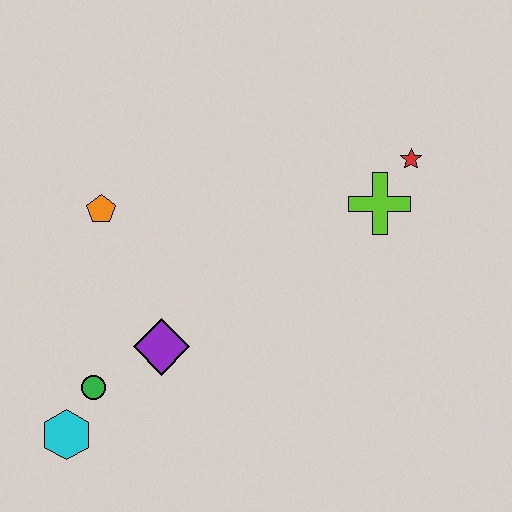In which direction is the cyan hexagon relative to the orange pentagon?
The cyan hexagon is below the orange pentagon.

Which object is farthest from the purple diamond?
The red star is farthest from the purple diamond.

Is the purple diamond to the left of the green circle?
No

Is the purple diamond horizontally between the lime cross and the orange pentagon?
Yes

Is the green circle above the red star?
No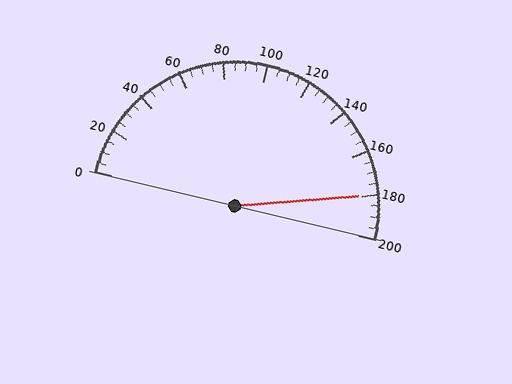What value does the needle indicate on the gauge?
The needle indicates approximately 180.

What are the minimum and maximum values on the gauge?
The gauge ranges from 0 to 200.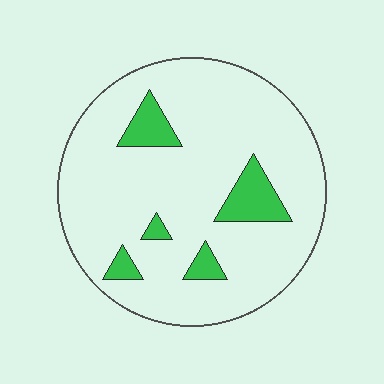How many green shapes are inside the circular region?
5.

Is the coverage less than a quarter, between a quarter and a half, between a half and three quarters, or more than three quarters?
Less than a quarter.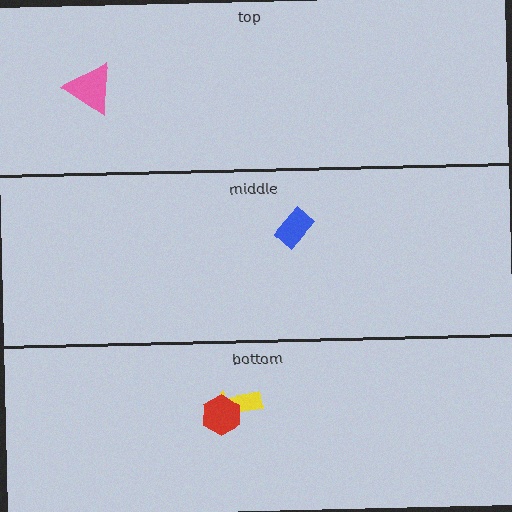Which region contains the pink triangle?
The top region.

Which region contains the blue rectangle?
The middle region.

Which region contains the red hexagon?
The bottom region.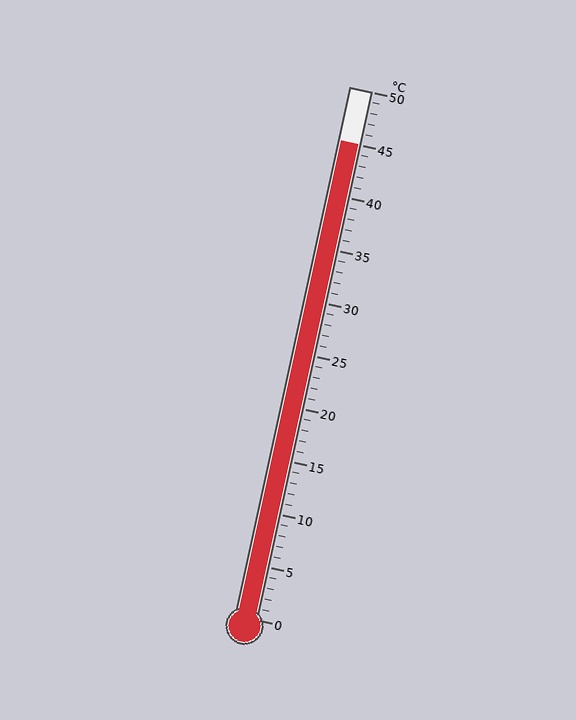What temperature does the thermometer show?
The thermometer shows approximately 45°C.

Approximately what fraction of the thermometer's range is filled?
The thermometer is filled to approximately 90% of its range.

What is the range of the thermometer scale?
The thermometer scale ranges from 0°C to 50°C.